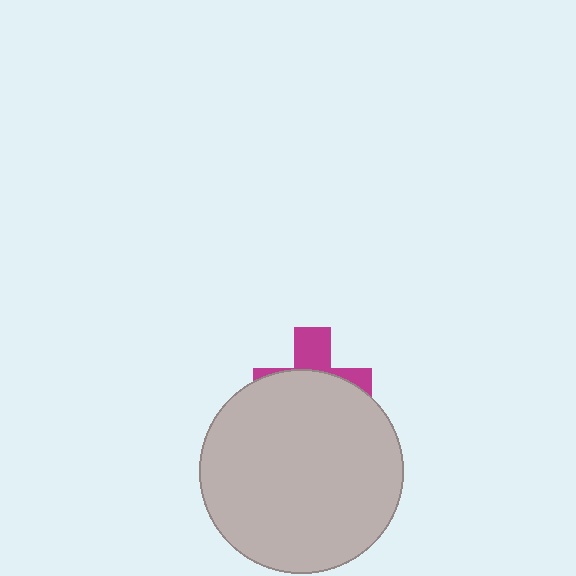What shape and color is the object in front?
The object in front is a light gray circle.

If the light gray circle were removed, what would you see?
You would see the complete magenta cross.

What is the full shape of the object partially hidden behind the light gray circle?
The partially hidden object is a magenta cross.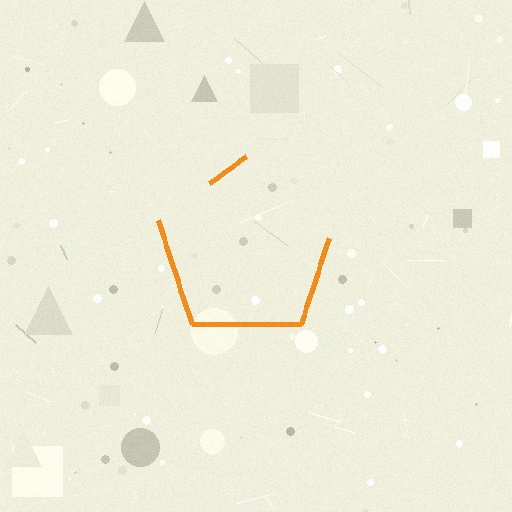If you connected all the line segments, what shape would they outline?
They would outline a pentagon.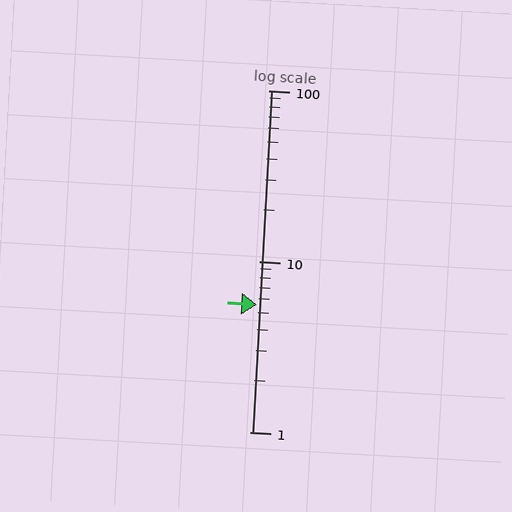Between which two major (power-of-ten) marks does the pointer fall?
The pointer is between 1 and 10.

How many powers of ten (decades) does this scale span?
The scale spans 2 decades, from 1 to 100.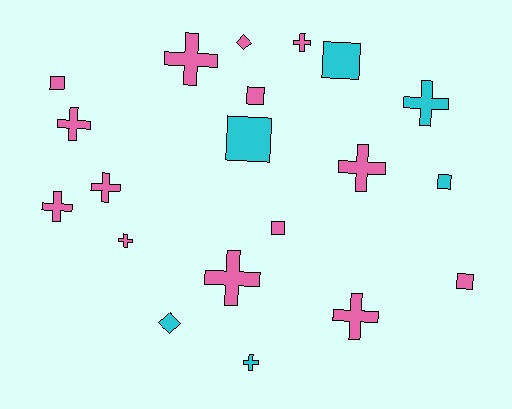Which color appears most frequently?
Pink, with 14 objects.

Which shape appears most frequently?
Cross, with 11 objects.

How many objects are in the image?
There are 20 objects.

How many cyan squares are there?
There are 3 cyan squares.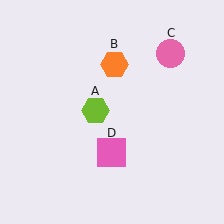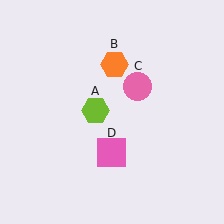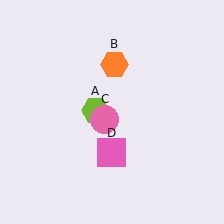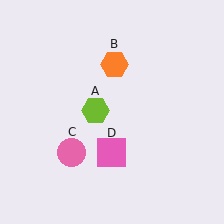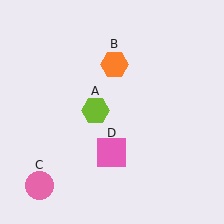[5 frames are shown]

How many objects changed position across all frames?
1 object changed position: pink circle (object C).